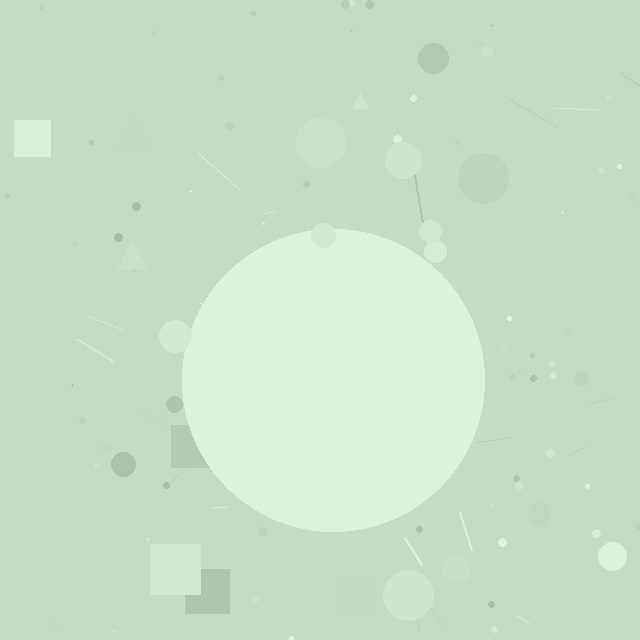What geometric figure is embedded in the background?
A circle is embedded in the background.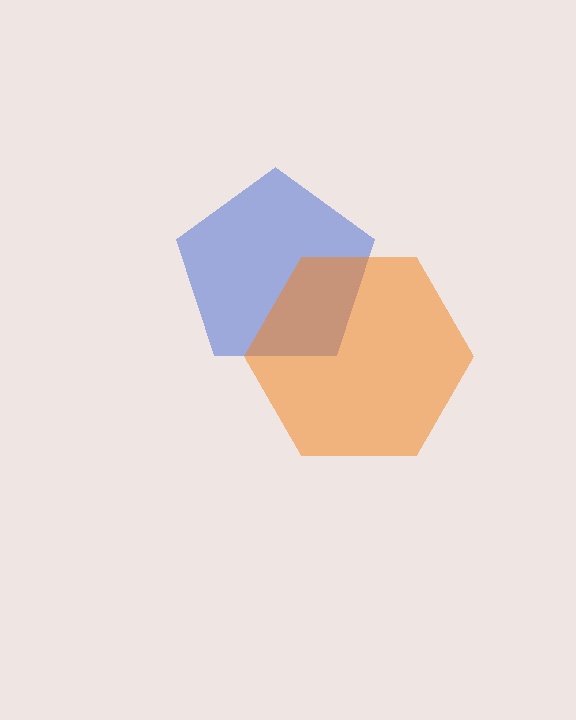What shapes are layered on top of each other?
The layered shapes are: a blue pentagon, an orange hexagon.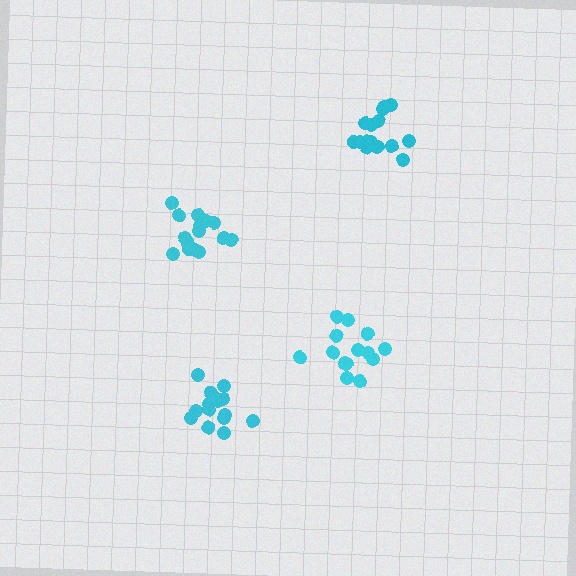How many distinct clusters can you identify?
There are 4 distinct clusters.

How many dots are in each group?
Group 1: 15 dots, Group 2: 14 dots, Group 3: 15 dots, Group 4: 15 dots (59 total).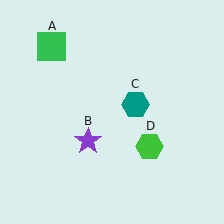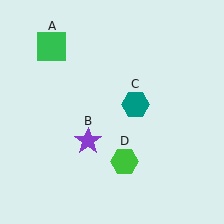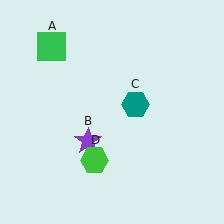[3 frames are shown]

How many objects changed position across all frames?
1 object changed position: green hexagon (object D).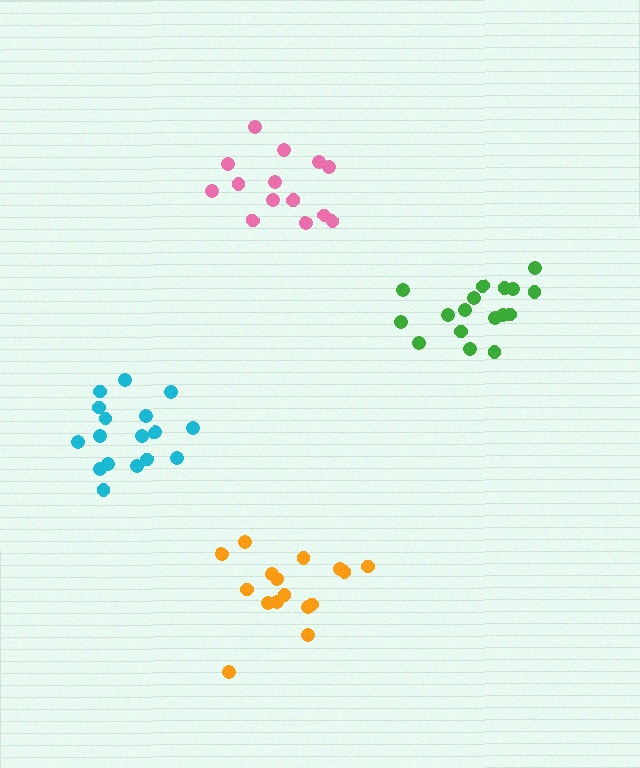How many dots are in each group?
Group 1: 17 dots, Group 2: 15 dots, Group 3: 17 dots, Group 4: 16 dots (65 total).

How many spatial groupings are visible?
There are 4 spatial groupings.